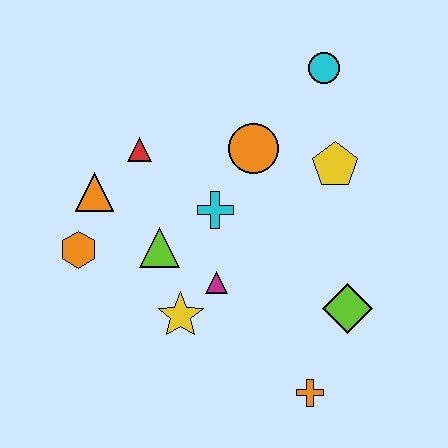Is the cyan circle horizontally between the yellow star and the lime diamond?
Yes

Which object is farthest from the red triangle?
The orange cross is farthest from the red triangle.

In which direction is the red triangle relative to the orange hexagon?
The red triangle is above the orange hexagon.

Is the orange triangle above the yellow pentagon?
No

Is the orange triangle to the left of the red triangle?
Yes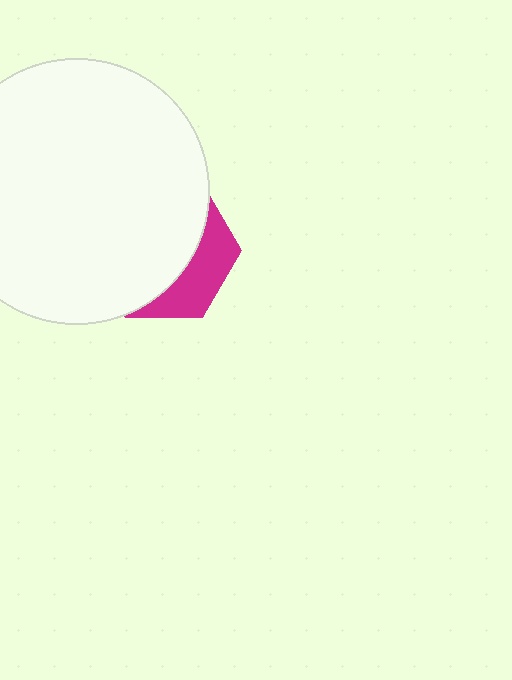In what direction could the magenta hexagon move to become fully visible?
The magenta hexagon could move right. That would shift it out from behind the white circle entirely.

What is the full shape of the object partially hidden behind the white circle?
The partially hidden object is a magenta hexagon.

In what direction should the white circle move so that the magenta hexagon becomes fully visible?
The white circle should move left. That is the shortest direction to clear the overlap and leave the magenta hexagon fully visible.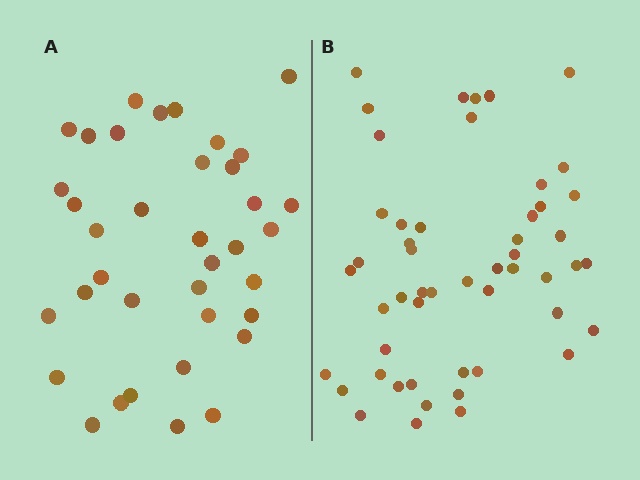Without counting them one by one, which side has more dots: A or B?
Region B (the right region) has more dots.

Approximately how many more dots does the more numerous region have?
Region B has approximately 15 more dots than region A.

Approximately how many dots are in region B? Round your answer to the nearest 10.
About 50 dots. (The exact count is 51, which rounds to 50.)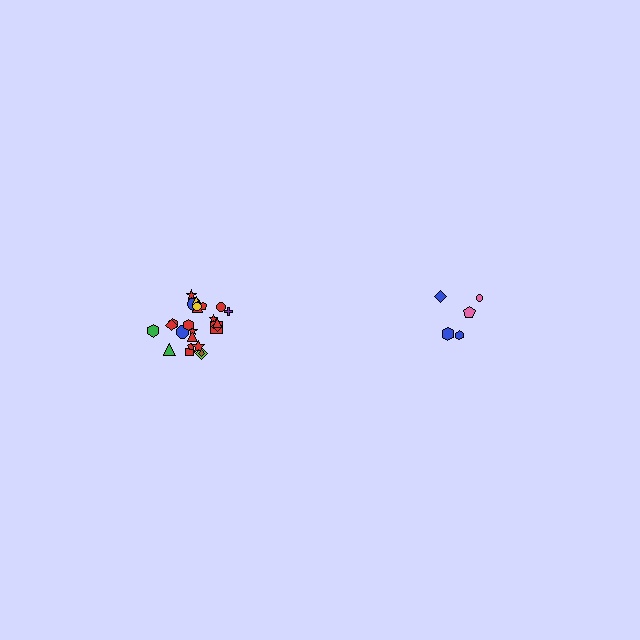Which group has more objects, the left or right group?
The left group.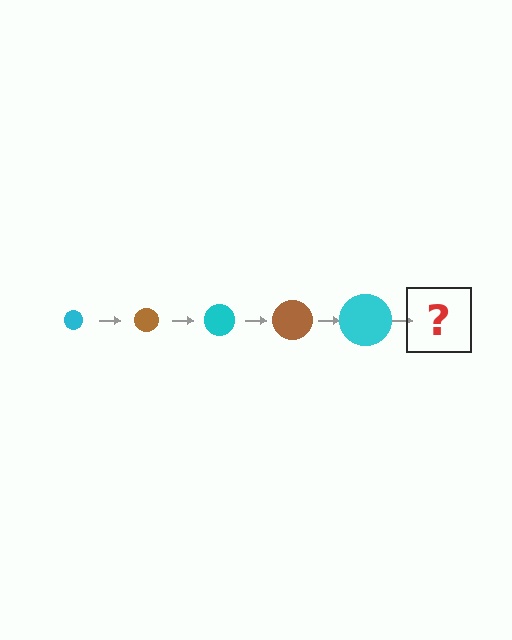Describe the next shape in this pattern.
It should be a brown circle, larger than the previous one.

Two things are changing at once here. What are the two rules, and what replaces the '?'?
The two rules are that the circle grows larger each step and the color cycles through cyan and brown. The '?' should be a brown circle, larger than the previous one.